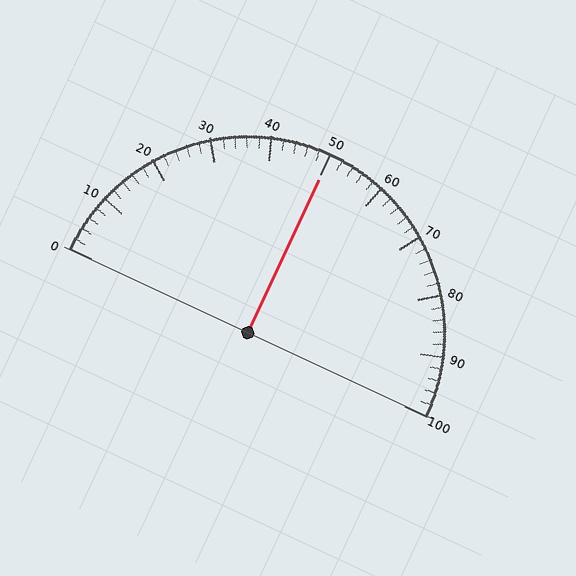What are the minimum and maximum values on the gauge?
The gauge ranges from 0 to 100.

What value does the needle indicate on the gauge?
The needle indicates approximately 50.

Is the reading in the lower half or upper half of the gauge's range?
The reading is in the upper half of the range (0 to 100).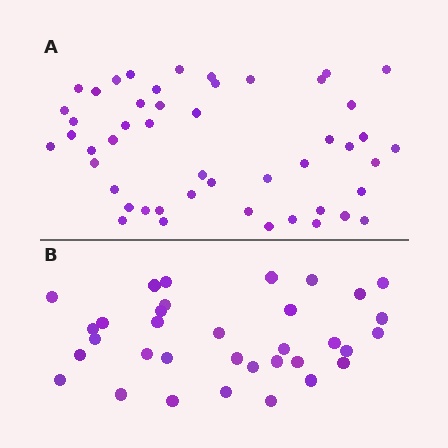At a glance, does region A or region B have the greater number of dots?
Region A (the top region) has more dots.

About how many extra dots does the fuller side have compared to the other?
Region A has approximately 15 more dots than region B.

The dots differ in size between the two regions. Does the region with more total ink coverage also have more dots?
No. Region B has more total ink coverage because its dots are larger, but region A actually contains more individual dots. Total area can be misleading — the number of items is what matters here.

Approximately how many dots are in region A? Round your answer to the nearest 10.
About 50 dots. (The exact count is 49, which rounds to 50.)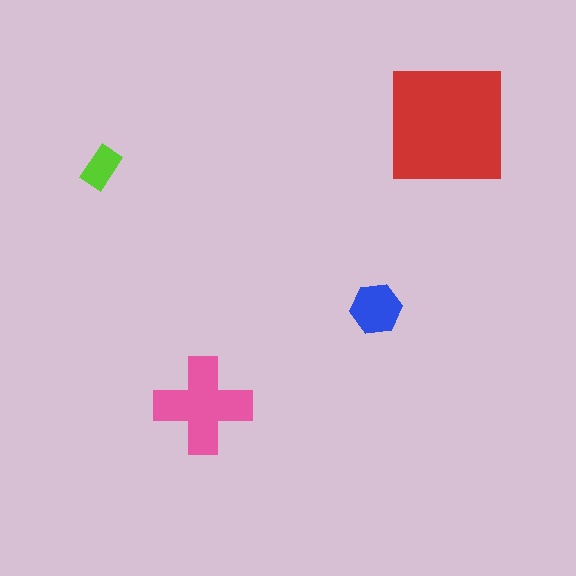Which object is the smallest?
The lime rectangle.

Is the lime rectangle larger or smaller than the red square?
Smaller.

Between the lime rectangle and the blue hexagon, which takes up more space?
The blue hexagon.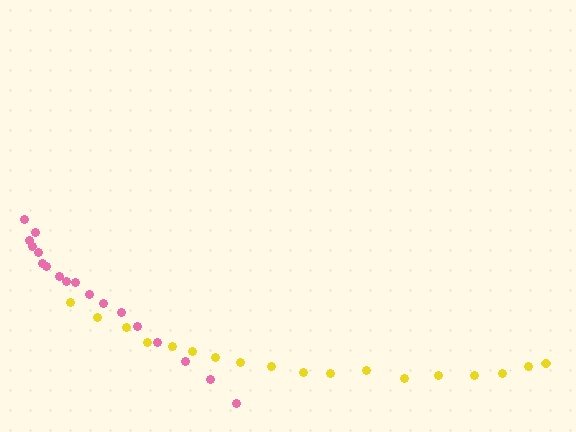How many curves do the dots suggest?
There are 2 distinct paths.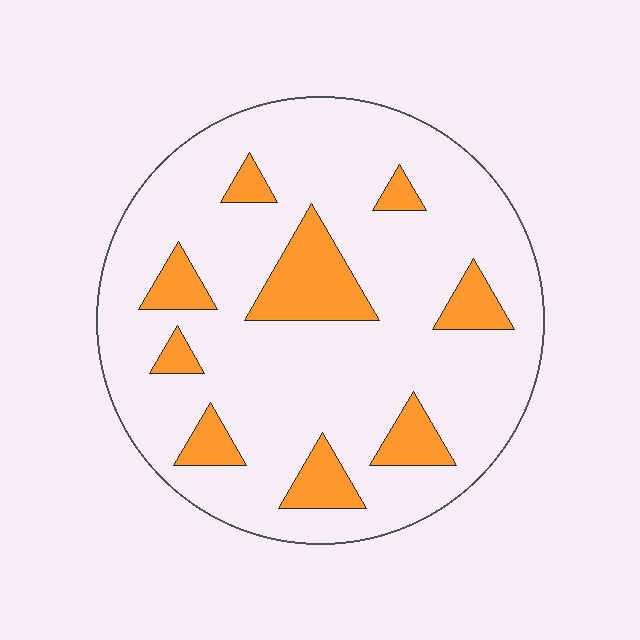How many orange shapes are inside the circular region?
9.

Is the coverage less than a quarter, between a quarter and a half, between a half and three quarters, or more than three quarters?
Less than a quarter.